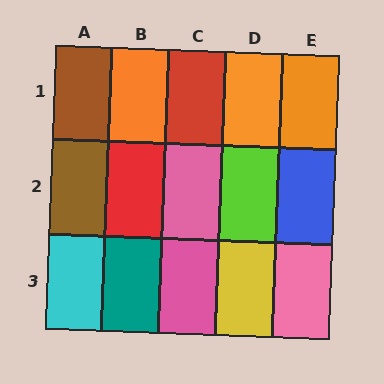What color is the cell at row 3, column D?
Yellow.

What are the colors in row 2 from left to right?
Brown, red, pink, lime, blue.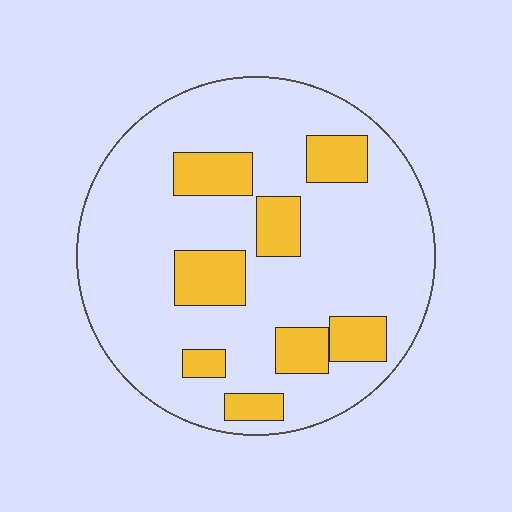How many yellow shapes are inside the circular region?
8.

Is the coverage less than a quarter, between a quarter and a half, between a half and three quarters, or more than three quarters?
Less than a quarter.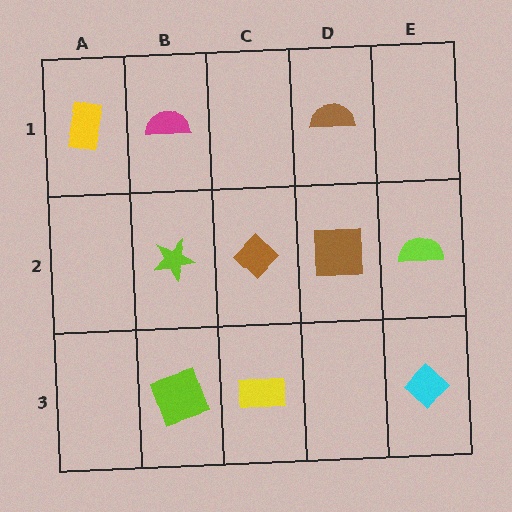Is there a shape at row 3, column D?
No, that cell is empty.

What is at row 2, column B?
A lime star.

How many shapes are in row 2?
4 shapes.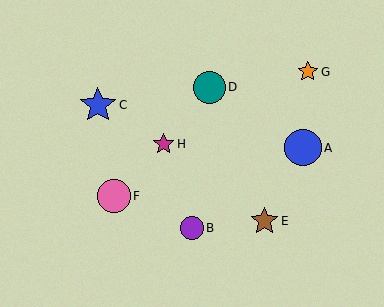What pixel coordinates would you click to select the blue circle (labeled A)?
Click at (303, 148) to select the blue circle A.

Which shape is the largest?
The blue circle (labeled A) is the largest.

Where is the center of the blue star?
The center of the blue star is at (98, 105).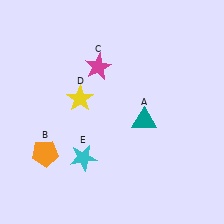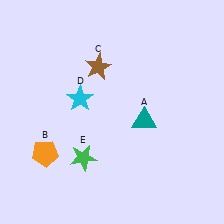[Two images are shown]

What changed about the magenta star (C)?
In Image 1, C is magenta. In Image 2, it changed to brown.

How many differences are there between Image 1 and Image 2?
There are 3 differences between the two images.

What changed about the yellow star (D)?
In Image 1, D is yellow. In Image 2, it changed to cyan.